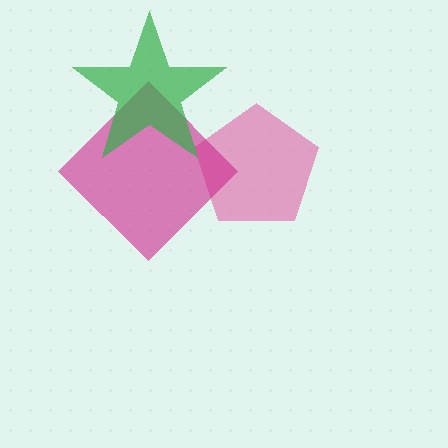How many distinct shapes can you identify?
There are 3 distinct shapes: a pink pentagon, a magenta diamond, a green star.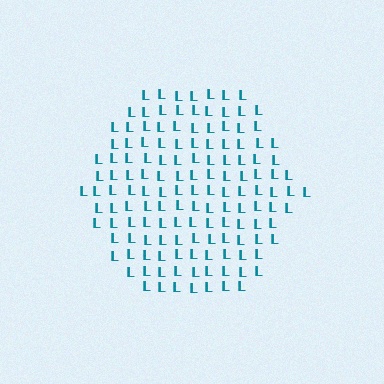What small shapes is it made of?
It is made of small letter L's.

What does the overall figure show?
The overall figure shows a hexagon.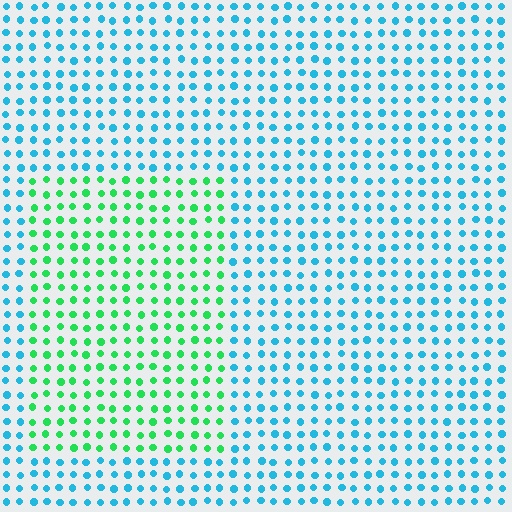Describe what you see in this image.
The image is filled with small cyan elements in a uniform arrangement. A rectangle-shaped region is visible where the elements are tinted to a slightly different hue, forming a subtle color boundary.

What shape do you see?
I see a rectangle.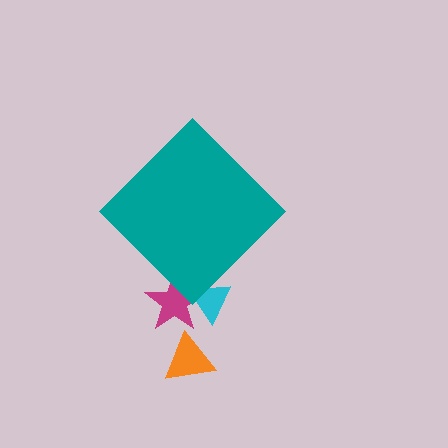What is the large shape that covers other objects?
A teal diamond.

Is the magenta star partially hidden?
Yes, the magenta star is partially hidden behind the teal diamond.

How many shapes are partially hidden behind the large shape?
2 shapes are partially hidden.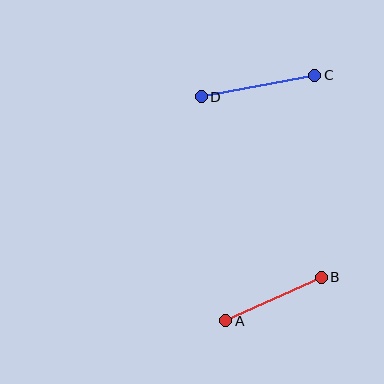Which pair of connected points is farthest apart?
Points C and D are farthest apart.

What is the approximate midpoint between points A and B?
The midpoint is at approximately (274, 299) pixels.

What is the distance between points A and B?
The distance is approximately 105 pixels.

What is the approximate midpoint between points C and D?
The midpoint is at approximately (258, 86) pixels.